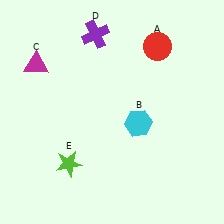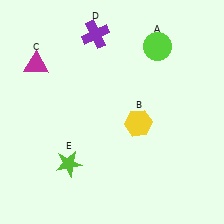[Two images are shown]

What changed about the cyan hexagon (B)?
In Image 1, B is cyan. In Image 2, it changed to yellow.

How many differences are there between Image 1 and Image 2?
There are 2 differences between the two images.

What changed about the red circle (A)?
In Image 1, A is red. In Image 2, it changed to lime.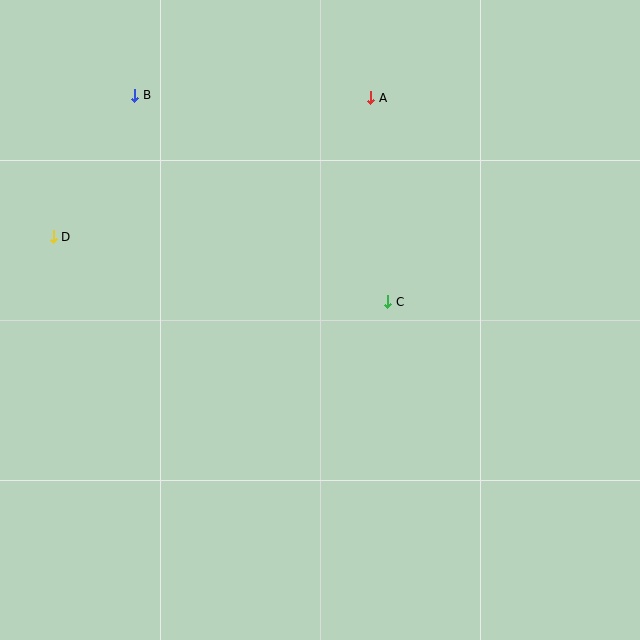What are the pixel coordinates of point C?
Point C is at (388, 302).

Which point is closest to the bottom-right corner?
Point C is closest to the bottom-right corner.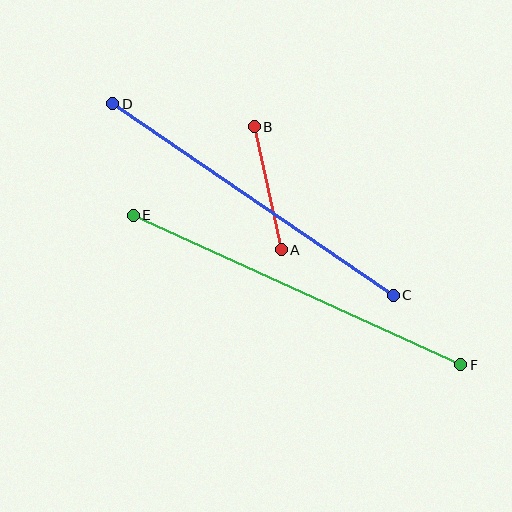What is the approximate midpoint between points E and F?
The midpoint is at approximately (297, 290) pixels.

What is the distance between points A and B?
The distance is approximately 126 pixels.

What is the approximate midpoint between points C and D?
The midpoint is at approximately (253, 199) pixels.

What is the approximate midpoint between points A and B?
The midpoint is at approximately (268, 188) pixels.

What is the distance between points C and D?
The distance is approximately 339 pixels.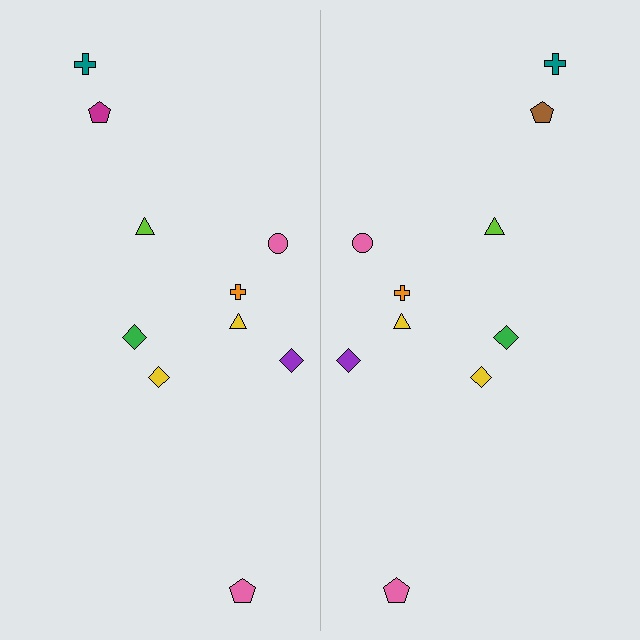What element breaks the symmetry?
The brown pentagon on the right side breaks the symmetry — its mirror counterpart is magenta.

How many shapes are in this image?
There are 20 shapes in this image.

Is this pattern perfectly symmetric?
No, the pattern is not perfectly symmetric. The brown pentagon on the right side breaks the symmetry — its mirror counterpart is magenta.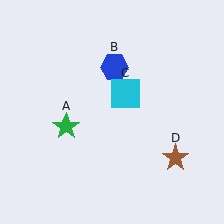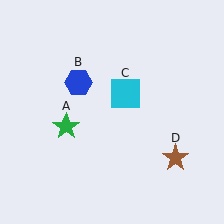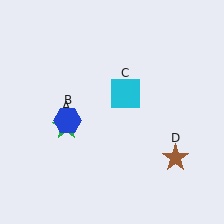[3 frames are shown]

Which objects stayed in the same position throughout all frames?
Green star (object A) and cyan square (object C) and brown star (object D) remained stationary.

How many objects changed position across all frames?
1 object changed position: blue hexagon (object B).